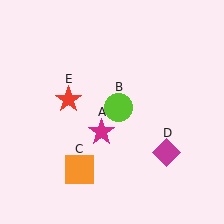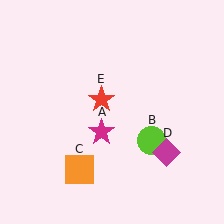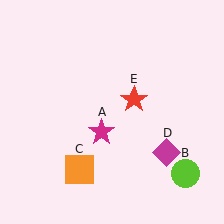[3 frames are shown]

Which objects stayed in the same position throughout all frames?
Magenta star (object A) and orange square (object C) and magenta diamond (object D) remained stationary.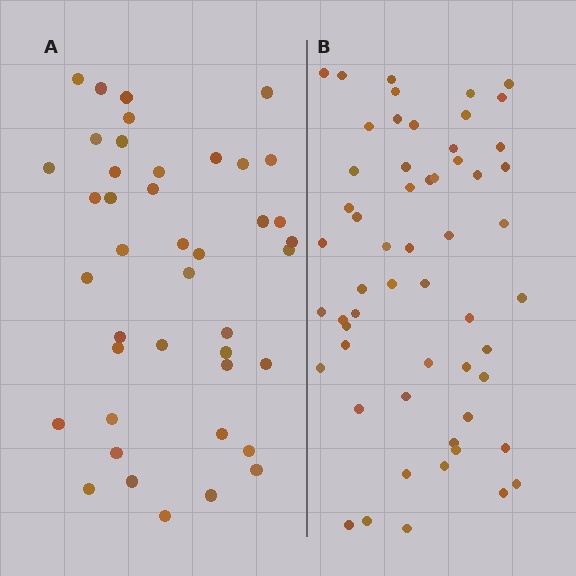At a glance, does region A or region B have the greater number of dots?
Region B (the right region) has more dots.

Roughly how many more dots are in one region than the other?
Region B has approximately 15 more dots than region A.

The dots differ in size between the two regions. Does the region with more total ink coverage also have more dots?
No. Region A has more total ink coverage because its dots are larger, but region B actually contains more individual dots. Total area can be misleading — the number of items is what matters here.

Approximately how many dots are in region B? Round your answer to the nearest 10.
About 60 dots. (The exact count is 56, which rounds to 60.)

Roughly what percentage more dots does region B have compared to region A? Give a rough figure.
About 35% more.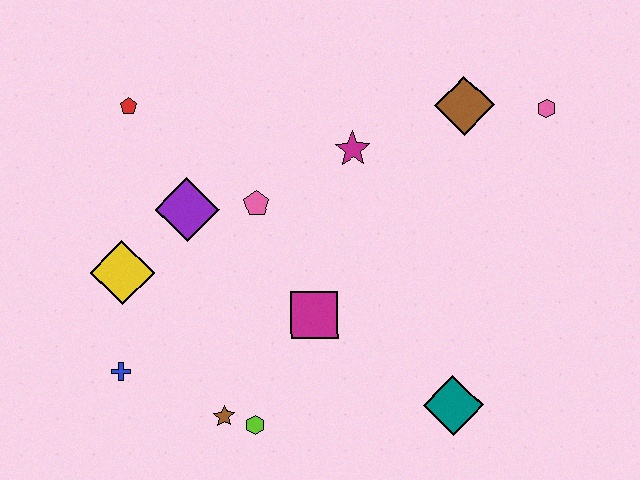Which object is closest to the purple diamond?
The pink pentagon is closest to the purple diamond.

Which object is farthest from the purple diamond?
The pink hexagon is farthest from the purple diamond.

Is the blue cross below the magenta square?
Yes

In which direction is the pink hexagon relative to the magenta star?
The pink hexagon is to the right of the magenta star.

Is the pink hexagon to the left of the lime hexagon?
No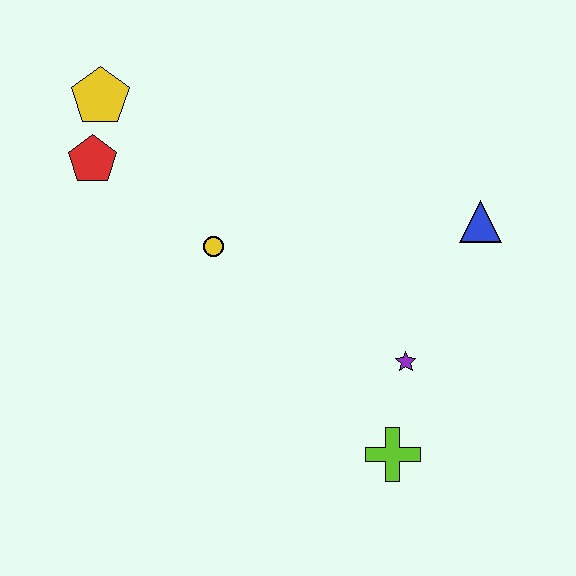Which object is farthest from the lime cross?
The yellow pentagon is farthest from the lime cross.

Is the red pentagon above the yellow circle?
Yes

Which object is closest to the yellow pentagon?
The red pentagon is closest to the yellow pentagon.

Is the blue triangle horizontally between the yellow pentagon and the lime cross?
No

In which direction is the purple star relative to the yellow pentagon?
The purple star is to the right of the yellow pentagon.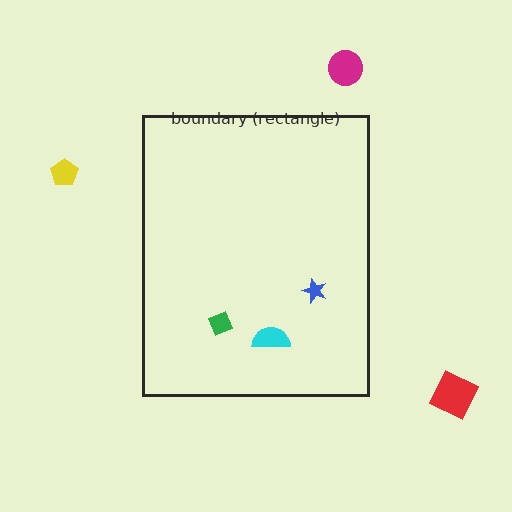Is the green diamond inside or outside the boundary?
Inside.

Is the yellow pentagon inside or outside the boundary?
Outside.